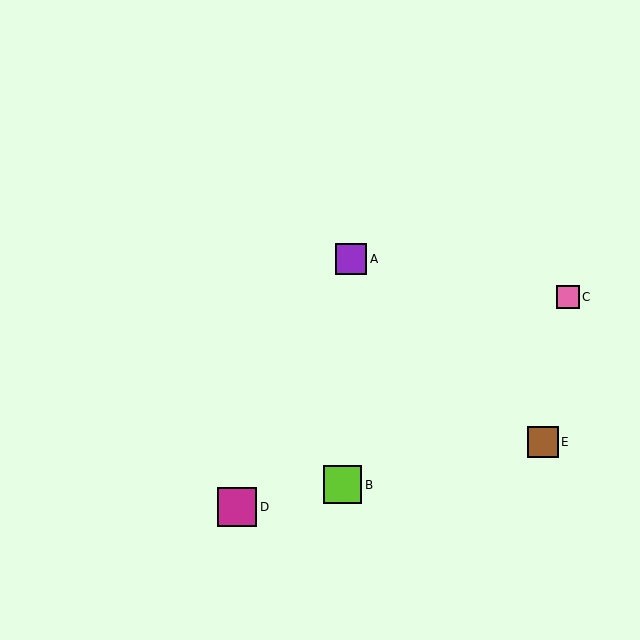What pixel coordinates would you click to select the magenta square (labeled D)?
Click at (237, 507) to select the magenta square D.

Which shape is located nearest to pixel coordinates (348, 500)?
The lime square (labeled B) at (343, 485) is nearest to that location.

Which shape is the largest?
The magenta square (labeled D) is the largest.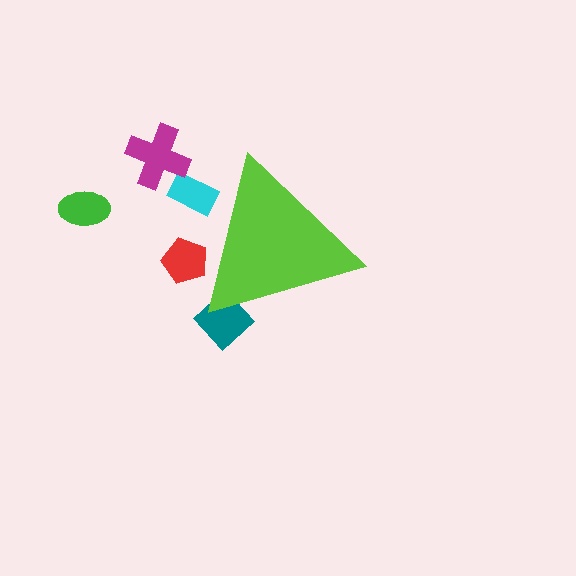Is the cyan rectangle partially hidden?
Yes, the cyan rectangle is partially hidden behind the lime triangle.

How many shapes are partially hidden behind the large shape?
3 shapes are partially hidden.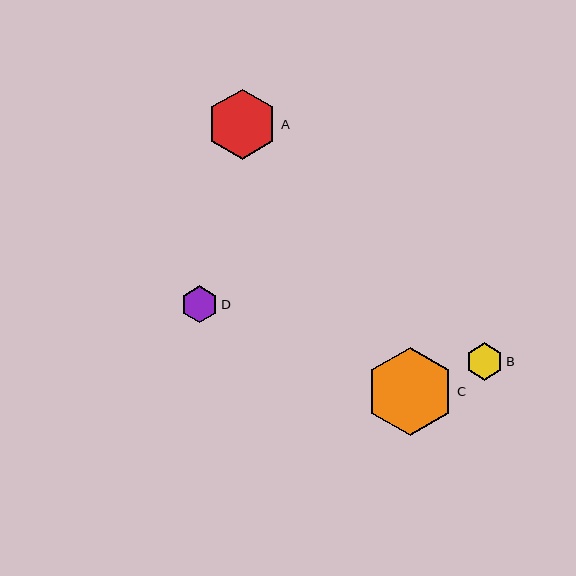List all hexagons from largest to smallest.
From largest to smallest: C, A, B, D.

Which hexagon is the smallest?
Hexagon D is the smallest with a size of approximately 37 pixels.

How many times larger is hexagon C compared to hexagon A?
Hexagon C is approximately 1.3 times the size of hexagon A.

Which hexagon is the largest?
Hexagon C is the largest with a size of approximately 88 pixels.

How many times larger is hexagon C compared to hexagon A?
Hexagon C is approximately 1.3 times the size of hexagon A.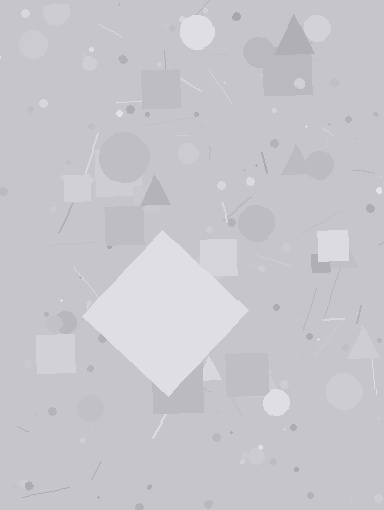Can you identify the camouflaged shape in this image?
The camouflaged shape is a diamond.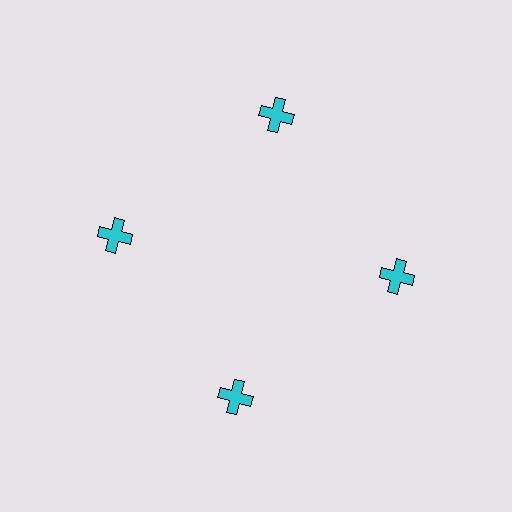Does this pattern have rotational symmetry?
Yes, this pattern has 4-fold rotational symmetry. It looks the same after rotating 90 degrees around the center.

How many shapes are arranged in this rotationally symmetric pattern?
There are 4 shapes, arranged in 4 groups of 1.